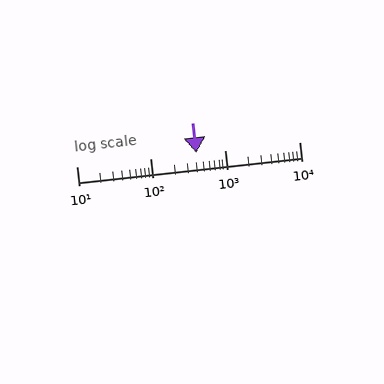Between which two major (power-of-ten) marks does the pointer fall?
The pointer is between 100 and 1000.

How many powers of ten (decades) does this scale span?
The scale spans 3 decades, from 10 to 10000.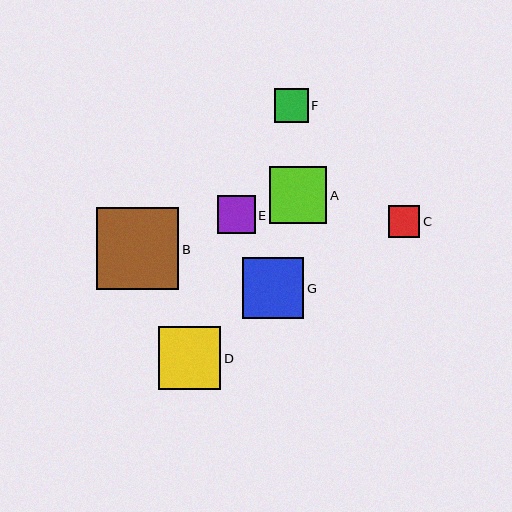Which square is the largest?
Square B is the largest with a size of approximately 82 pixels.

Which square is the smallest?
Square C is the smallest with a size of approximately 32 pixels.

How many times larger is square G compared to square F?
Square G is approximately 1.8 times the size of square F.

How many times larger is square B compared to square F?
Square B is approximately 2.4 times the size of square F.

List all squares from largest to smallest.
From largest to smallest: B, D, G, A, E, F, C.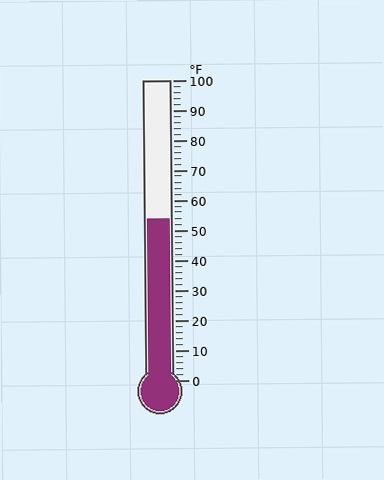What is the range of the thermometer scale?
The thermometer scale ranges from 0°F to 100°F.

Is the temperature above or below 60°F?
The temperature is below 60°F.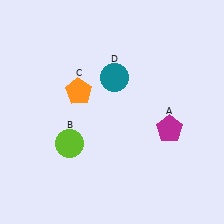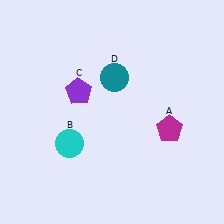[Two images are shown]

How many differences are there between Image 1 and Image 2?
There are 2 differences between the two images.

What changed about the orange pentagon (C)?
In Image 1, C is orange. In Image 2, it changed to purple.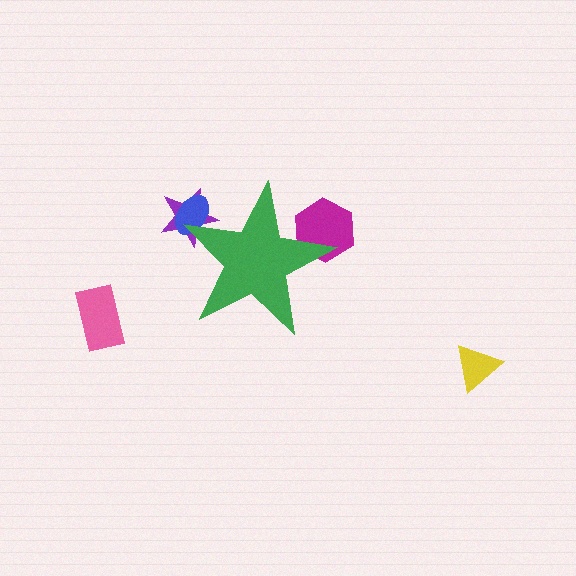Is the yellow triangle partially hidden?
No, the yellow triangle is fully visible.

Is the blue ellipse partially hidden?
Yes, the blue ellipse is partially hidden behind the green star.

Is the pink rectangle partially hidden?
No, the pink rectangle is fully visible.